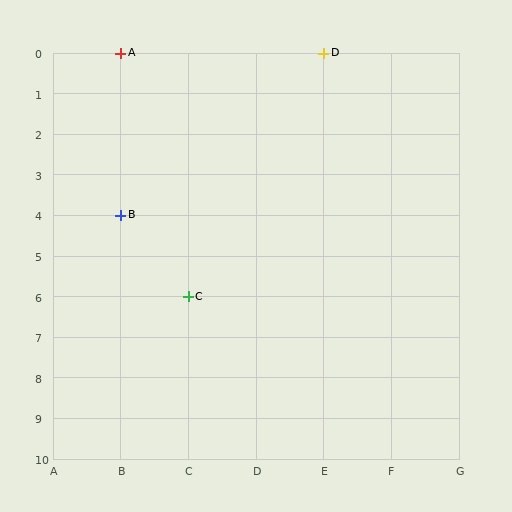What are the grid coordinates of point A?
Point A is at grid coordinates (B, 0).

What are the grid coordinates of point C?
Point C is at grid coordinates (C, 6).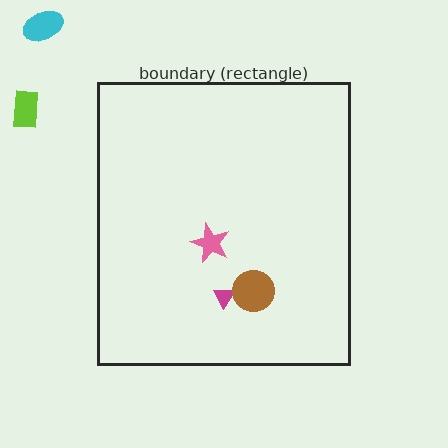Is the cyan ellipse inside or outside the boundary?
Outside.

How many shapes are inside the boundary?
3 inside, 2 outside.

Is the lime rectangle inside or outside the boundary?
Outside.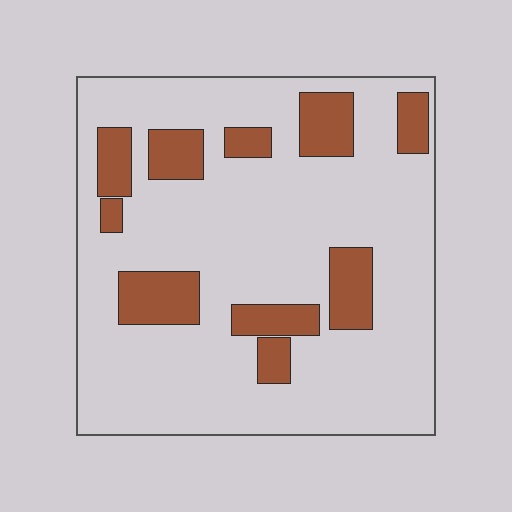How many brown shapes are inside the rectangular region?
10.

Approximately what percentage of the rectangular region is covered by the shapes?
Approximately 20%.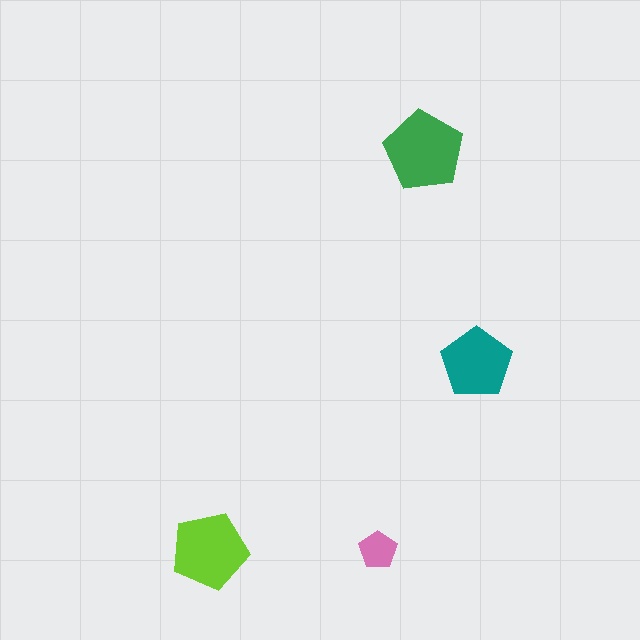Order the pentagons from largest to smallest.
the green one, the lime one, the teal one, the pink one.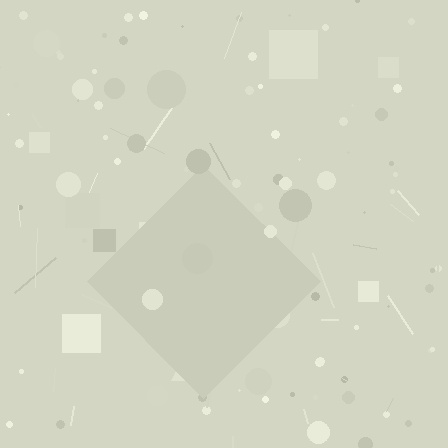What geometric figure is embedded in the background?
A diamond is embedded in the background.